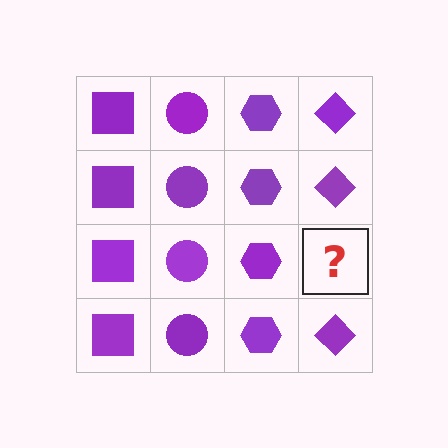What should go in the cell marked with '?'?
The missing cell should contain a purple diamond.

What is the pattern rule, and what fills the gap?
The rule is that each column has a consistent shape. The gap should be filled with a purple diamond.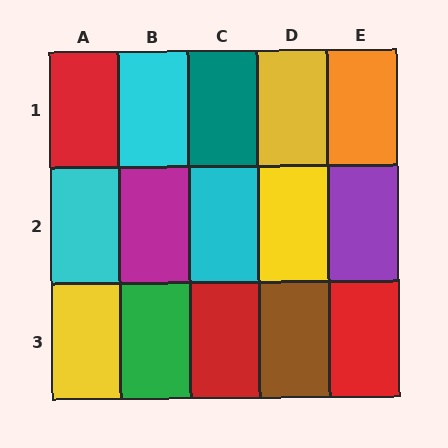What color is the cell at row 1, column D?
Yellow.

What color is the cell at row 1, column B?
Cyan.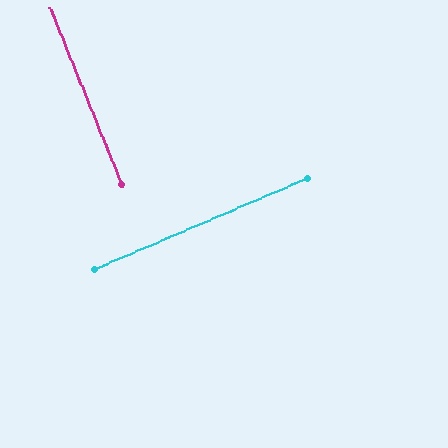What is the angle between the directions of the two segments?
Approximately 89 degrees.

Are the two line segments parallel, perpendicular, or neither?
Perpendicular — they meet at approximately 89°.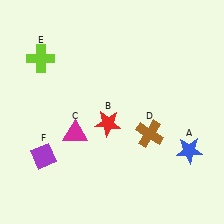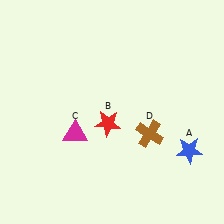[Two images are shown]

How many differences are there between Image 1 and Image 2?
There are 2 differences between the two images.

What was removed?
The lime cross (E), the purple diamond (F) were removed in Image 2.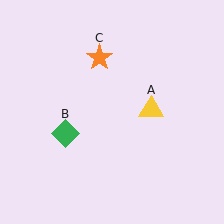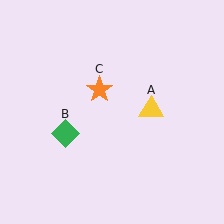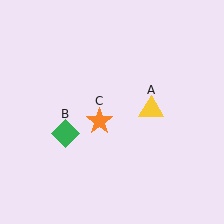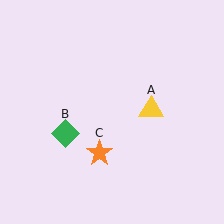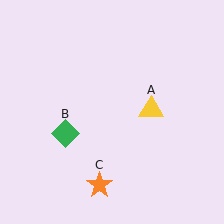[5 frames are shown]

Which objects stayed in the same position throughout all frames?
Yellow triangle (object A) and green diamond (object B) remained stationary.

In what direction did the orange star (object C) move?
The orange star (object C) moved down.